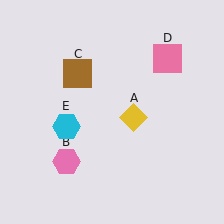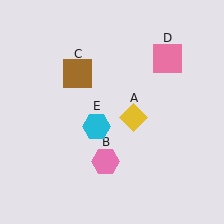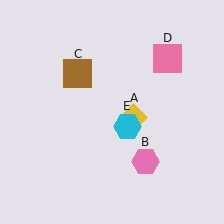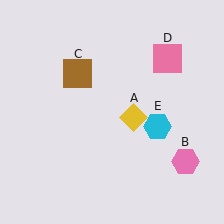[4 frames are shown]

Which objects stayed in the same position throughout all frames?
Yellow diamond (object A) and brown square (object C) and pink square (object D) remained stationary.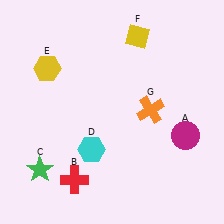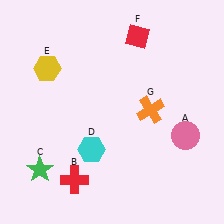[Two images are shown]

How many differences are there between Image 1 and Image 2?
There are 2 differences between the two images.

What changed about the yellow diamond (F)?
In Image 1, F is yellow. In Image 2, it changed to red.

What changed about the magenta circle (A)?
In Image 1, A is magenta. In Image 2, it changed to pink.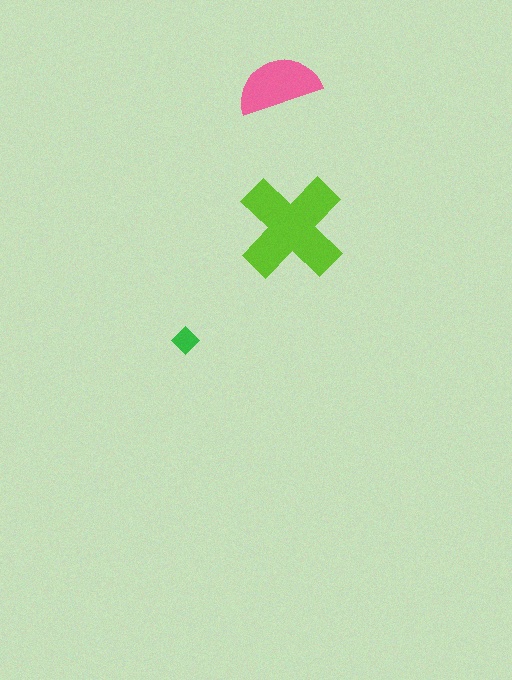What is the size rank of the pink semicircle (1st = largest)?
2nd.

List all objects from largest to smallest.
The lime cross, the pink semicircle, the green diamond.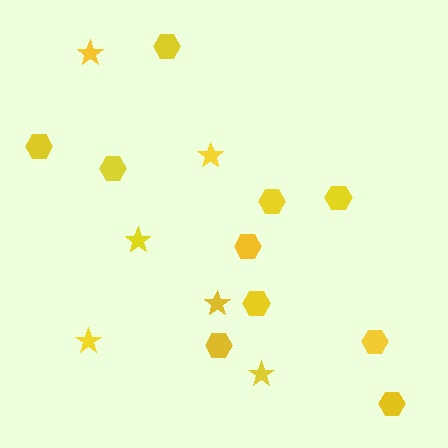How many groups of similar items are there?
There are 2 groups: one group of hexagons (10) and one group of stars (6).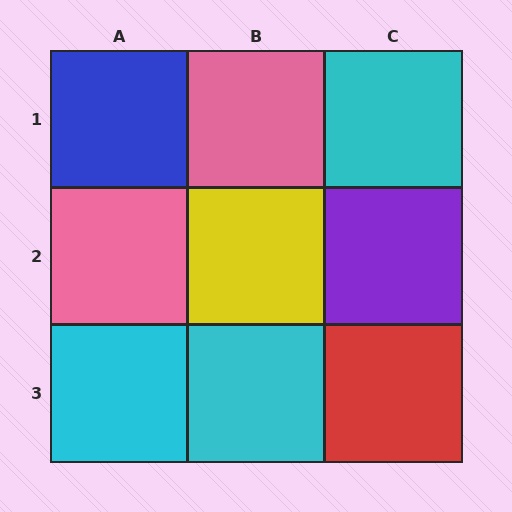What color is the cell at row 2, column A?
Pink.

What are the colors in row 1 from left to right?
Blue, pink, cyan.